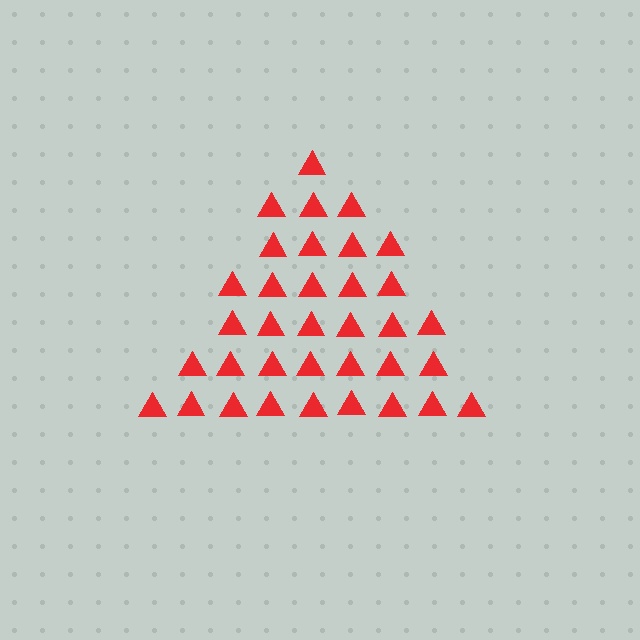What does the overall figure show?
The overall figure shows a triangle.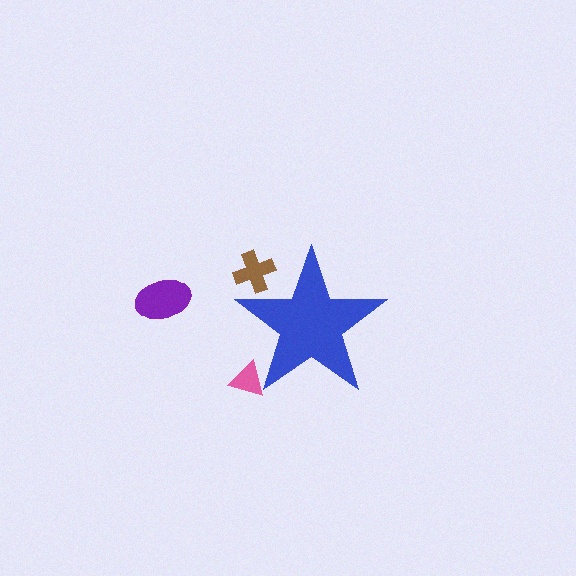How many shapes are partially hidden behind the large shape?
2 shapes are partially hidden.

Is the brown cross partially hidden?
Yes, the brown cross is partially hidden behind the blue star.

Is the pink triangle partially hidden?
Yes, the pink triangle is partially hidden behind the blue star.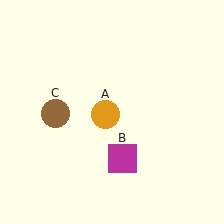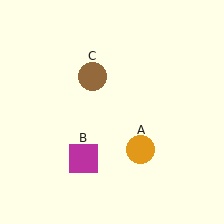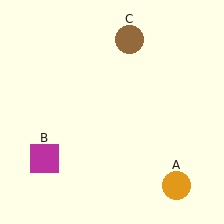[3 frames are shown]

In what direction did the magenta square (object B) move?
The magenta square (object B) moved left.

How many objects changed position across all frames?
3 objects changed position: orange circle (object A), magenta square (object B), brown circle (object C).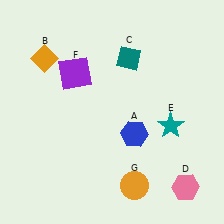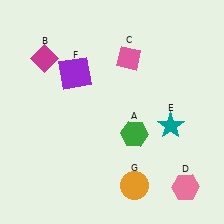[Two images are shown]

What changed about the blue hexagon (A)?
In Image 1, A is blue. In Image 2, it changed to green.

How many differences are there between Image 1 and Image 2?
There are 3 differences between the two images.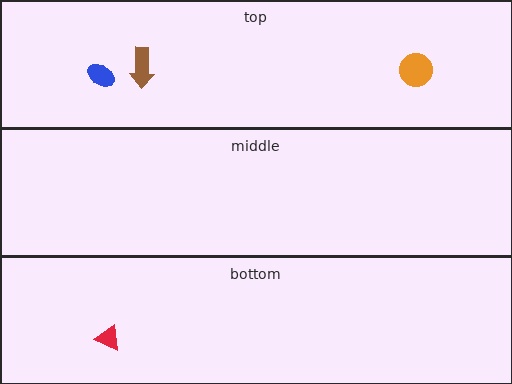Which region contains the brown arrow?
The top region.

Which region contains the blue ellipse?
The top region.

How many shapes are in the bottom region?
1.